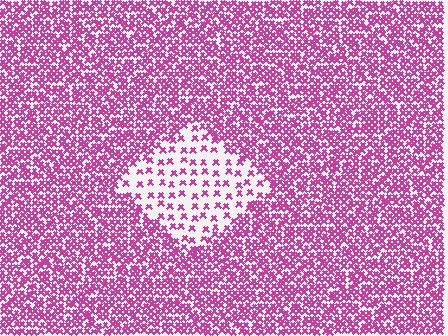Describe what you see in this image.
The image contains small magenta elements arranged at two different densities. A diamond-shaped region is visible where the elements are less densely packed than the surrounding area.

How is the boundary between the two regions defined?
The boundary is defined by a change in element density (approximately 3.0x ratio). All elements are the same color, size, and shape.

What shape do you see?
I see a diamond.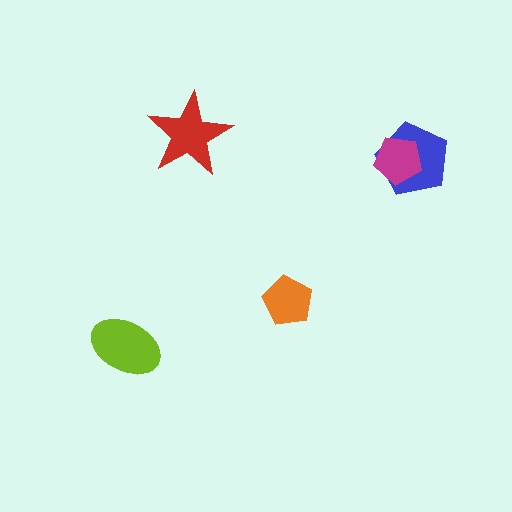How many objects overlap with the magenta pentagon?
1 object overlaps with the magenta pentagon.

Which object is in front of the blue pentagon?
The magenta pentagon is in front of the blue pentagon.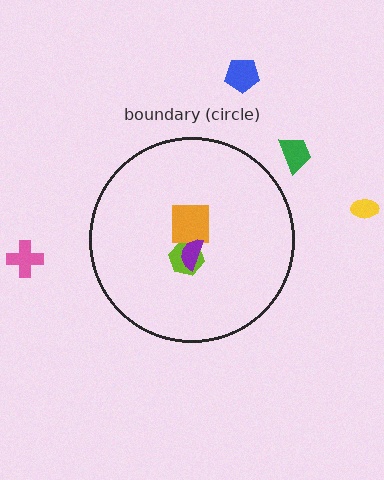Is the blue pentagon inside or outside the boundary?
Outside.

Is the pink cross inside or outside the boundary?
Outside.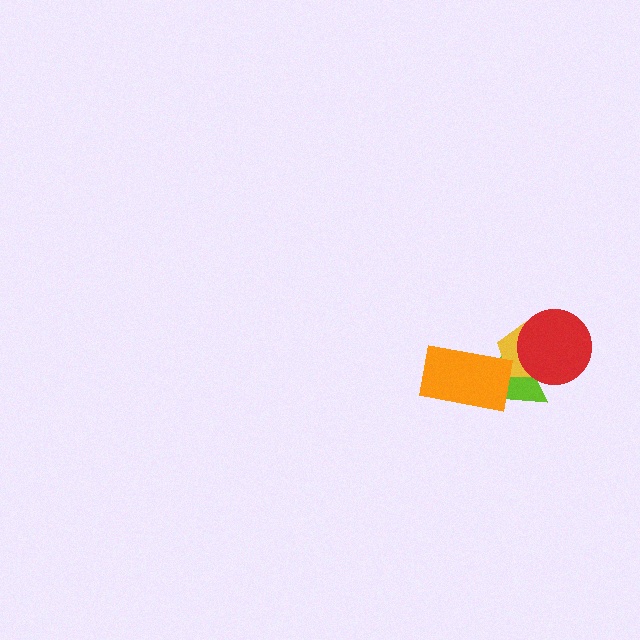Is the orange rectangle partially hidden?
No, no other shape covers it.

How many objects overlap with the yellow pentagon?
2 objects overlap with the yellow pentagon.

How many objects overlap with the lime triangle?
3 objects overlap with the lime triangle.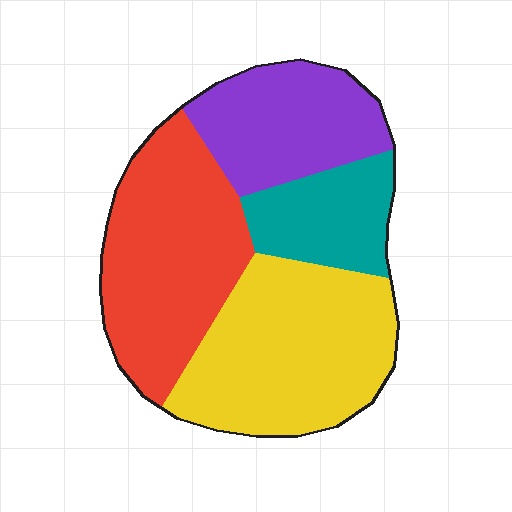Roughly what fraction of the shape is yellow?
Yellow takes up about one third (1/3) of the shape.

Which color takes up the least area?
Teal, at roughly 15%.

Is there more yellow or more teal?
Yellow.